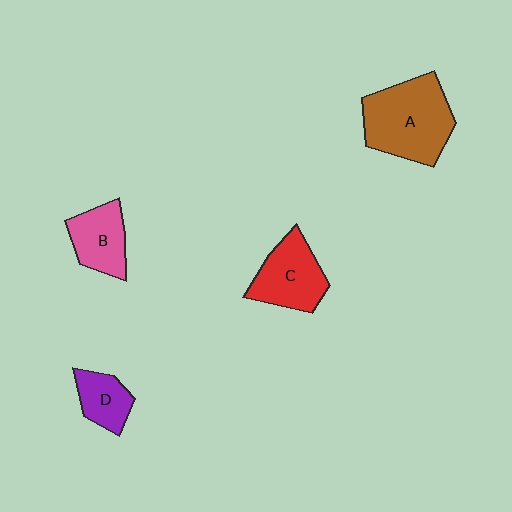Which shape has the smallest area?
Shape D (purple).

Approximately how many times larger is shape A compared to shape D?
Approximately 2.4 times.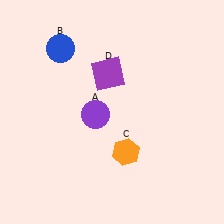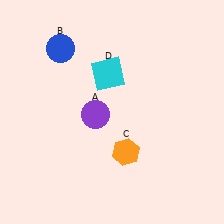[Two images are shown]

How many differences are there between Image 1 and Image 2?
There is 1 difference between the two images.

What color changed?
The square (D) changed from purple in Image 1 to cyan in Image 2.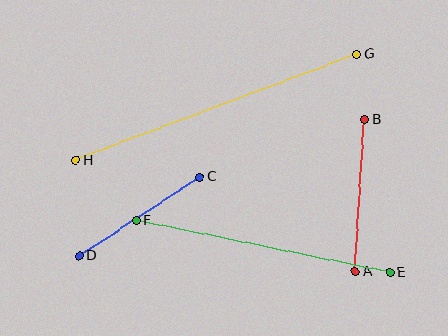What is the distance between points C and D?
The distance is approximately 144 pixels.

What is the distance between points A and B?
The distance is approximately 152 pixels.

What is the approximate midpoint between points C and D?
The midpoint is at approximately (140, 216) pixels.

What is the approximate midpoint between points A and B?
The midpoint is at approximately (360, 195) pixels.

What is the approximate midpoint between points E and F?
The midpoint is at approximately (263, 246) pixels.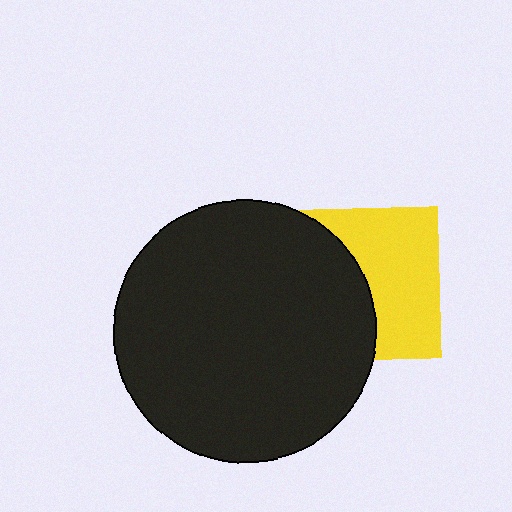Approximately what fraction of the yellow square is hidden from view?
Roughly 46% of the yellow square is hidden behind the black circle.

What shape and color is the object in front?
The object in front is a black circle.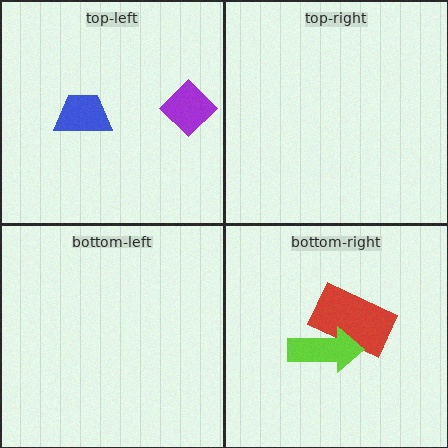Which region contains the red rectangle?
The bottom-right region.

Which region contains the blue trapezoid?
The top-left region.